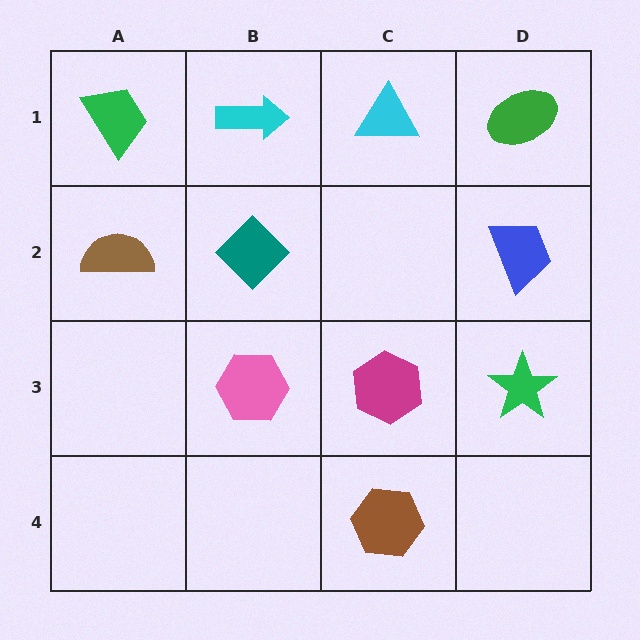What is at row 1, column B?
A cyan arrow.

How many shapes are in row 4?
1 shape.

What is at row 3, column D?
A green star.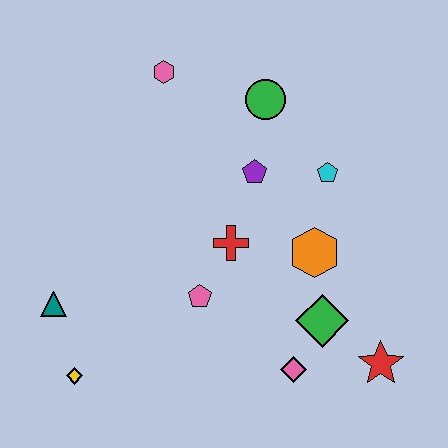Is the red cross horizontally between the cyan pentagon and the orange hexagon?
No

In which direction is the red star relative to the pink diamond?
The red star is to the right of the pink diamond.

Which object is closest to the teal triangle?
The yellow diamond is closest to the teal triangle.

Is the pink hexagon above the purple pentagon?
Yes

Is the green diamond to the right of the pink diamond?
Yes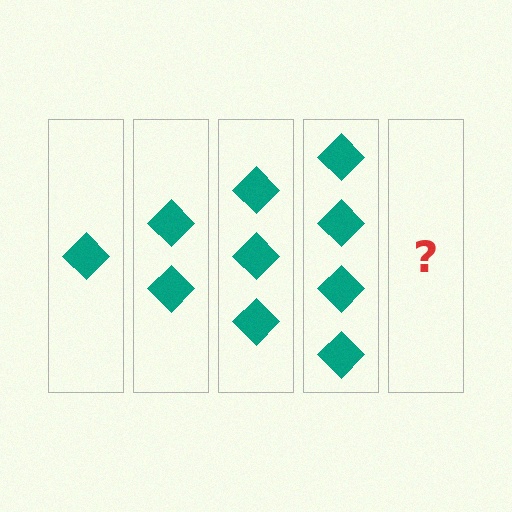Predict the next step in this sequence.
The next step is 5 diamonds.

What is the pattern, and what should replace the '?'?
The pattern is that each step adds one more diamond. The '?' should be 5 diamonds.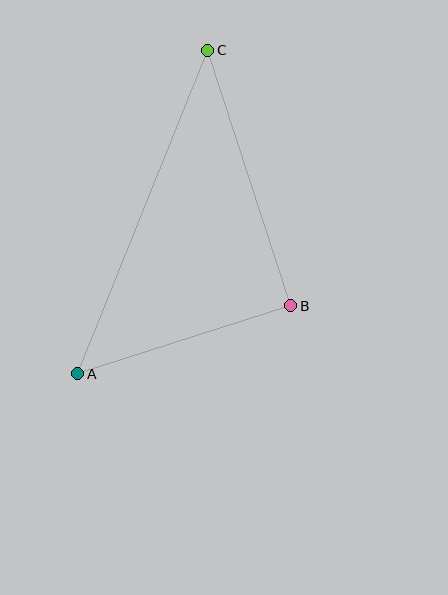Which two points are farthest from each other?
Points A and C are farthest from each other.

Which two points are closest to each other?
Points A and B are closest to each other.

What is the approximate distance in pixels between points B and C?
The distance between B and C is approximately 269 pixels.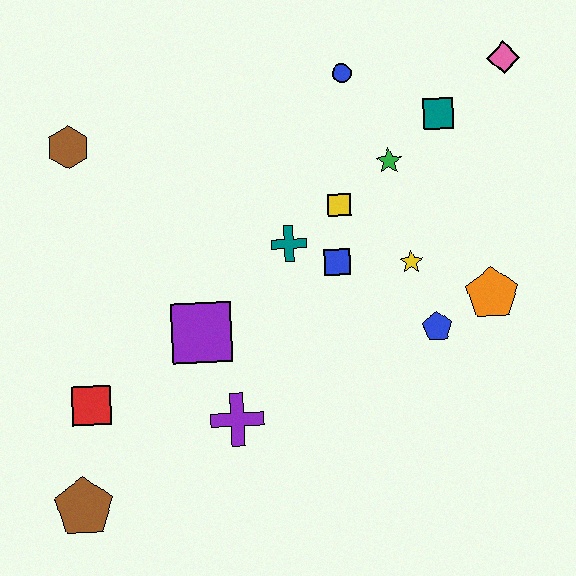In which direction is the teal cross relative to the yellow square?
The teal cross is to the left of the yellow square.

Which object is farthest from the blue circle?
The brown pentagon is farthest from the blue circle.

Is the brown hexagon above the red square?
Yes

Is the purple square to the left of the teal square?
Yes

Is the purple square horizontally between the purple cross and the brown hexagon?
Yes